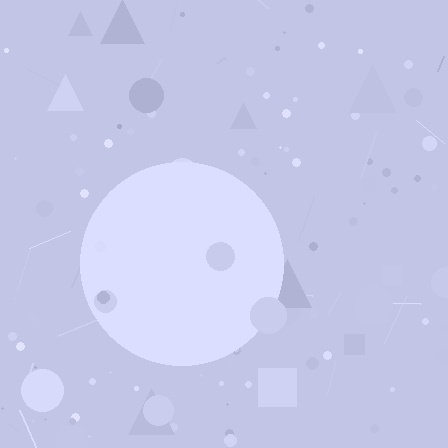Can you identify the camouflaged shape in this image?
The camouflaged shape is a circle.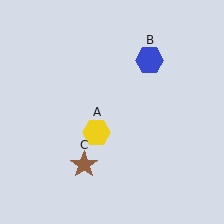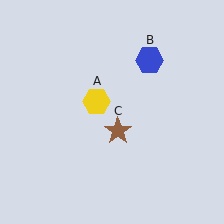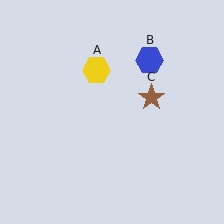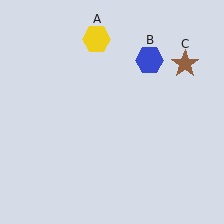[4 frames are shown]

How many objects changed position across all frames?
2 objects changed position: yellow hexagon (object A), brown star (object C).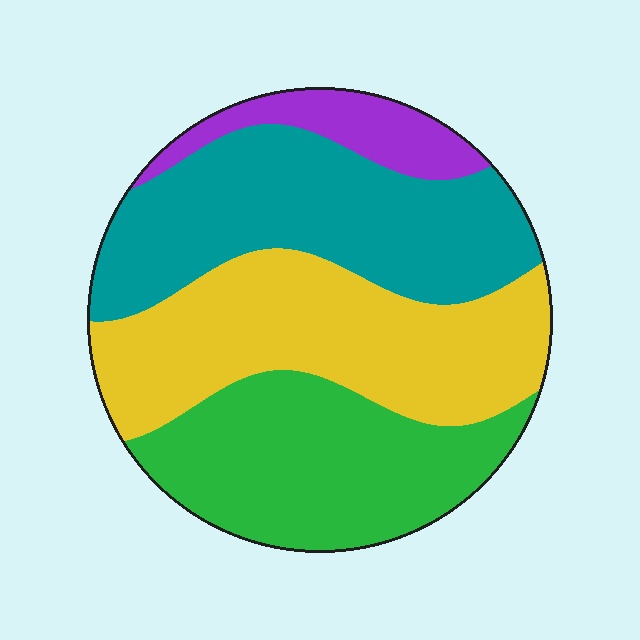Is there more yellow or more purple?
Yellow.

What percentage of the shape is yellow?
Yellow covers roughly 30% of the shape.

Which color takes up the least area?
Purple, at roughly 10%.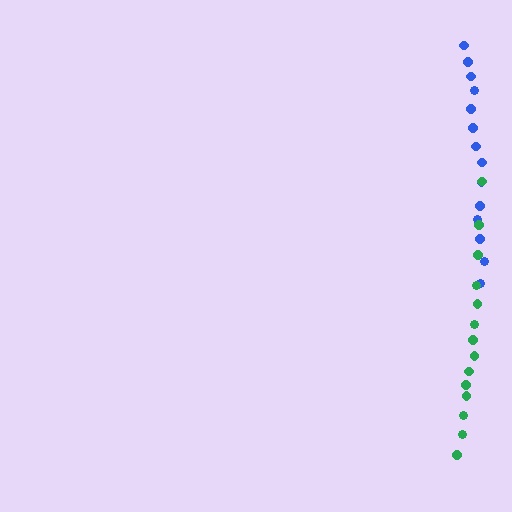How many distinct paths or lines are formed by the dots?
There are 2 distinct paths.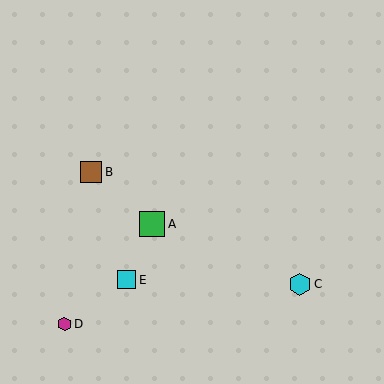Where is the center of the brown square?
The center of the brown square is at (91, 172).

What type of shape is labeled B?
Shape B is a brown square.